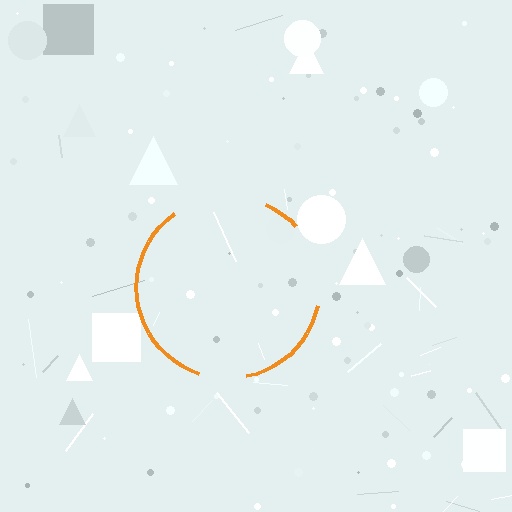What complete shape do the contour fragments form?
The contour fragments form a circle.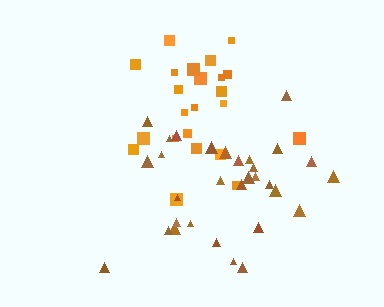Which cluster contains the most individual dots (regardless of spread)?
Brown (32).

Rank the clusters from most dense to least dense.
orange, brown.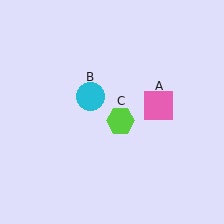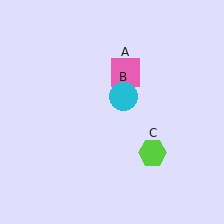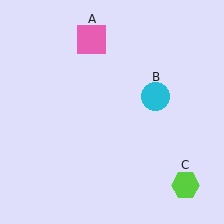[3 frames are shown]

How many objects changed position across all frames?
3 objects changed position: pink square (object A), cyan circle (object B), lime hexagon (object C).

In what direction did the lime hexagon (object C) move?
The lime hexagon (object C) moved down and to the right.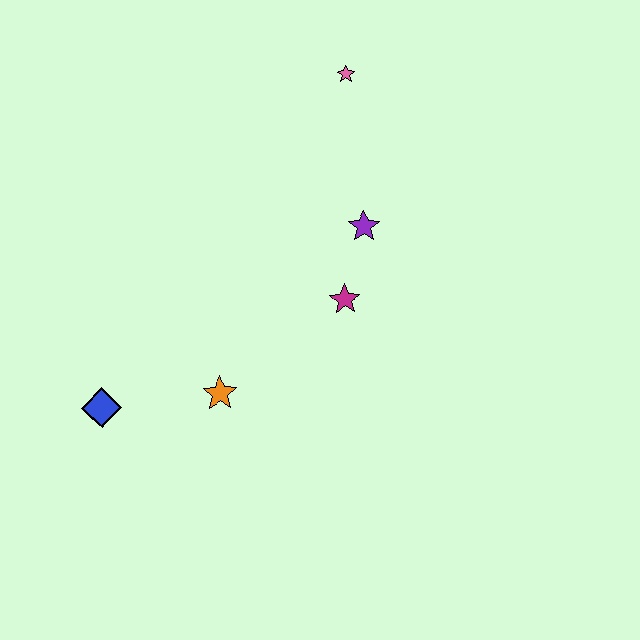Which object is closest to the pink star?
The purple star is closest to the pink star.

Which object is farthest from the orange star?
The pink star is farthest from the orange star.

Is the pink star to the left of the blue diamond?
No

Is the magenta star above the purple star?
No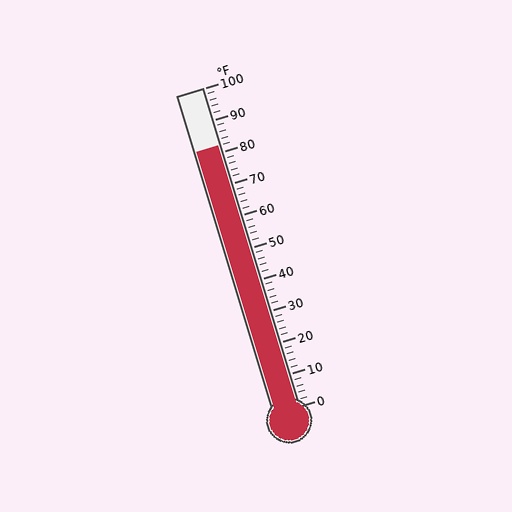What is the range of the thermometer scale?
The thermometer scale ranges from 0°F to 100°F.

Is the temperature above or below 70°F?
The temperature is above 70°F.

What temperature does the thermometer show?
The thermometer shows approximately 82°F.